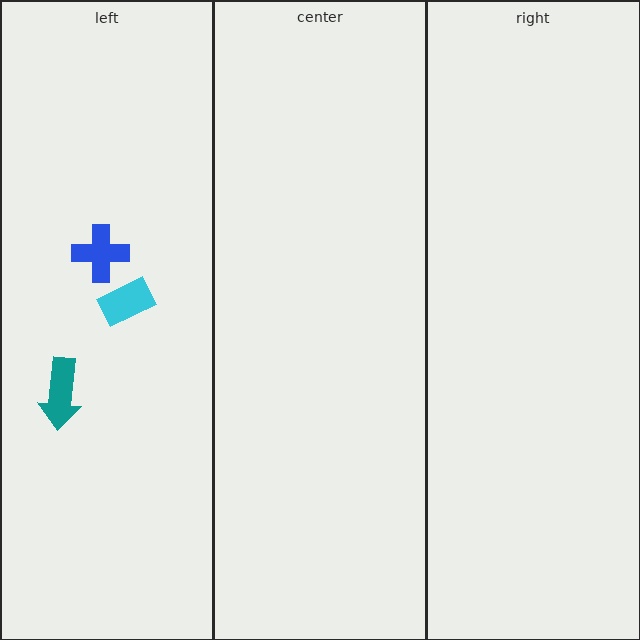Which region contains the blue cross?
The left region.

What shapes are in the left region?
The blue cross, the teal arrow, the cyan rectangle.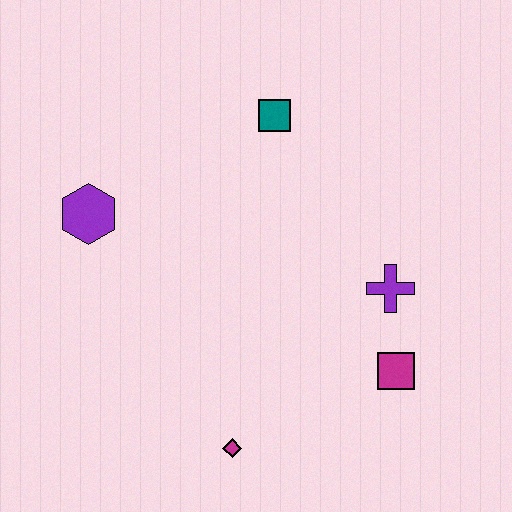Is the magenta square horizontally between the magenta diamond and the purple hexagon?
No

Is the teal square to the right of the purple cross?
No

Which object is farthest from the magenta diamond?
The teal square is farthest from the magenta diamond.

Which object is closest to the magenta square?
The purple cross is closest to the magenta square.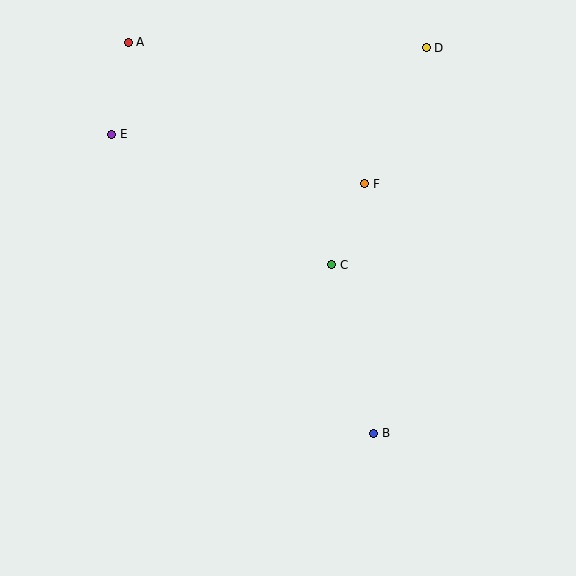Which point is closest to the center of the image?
Point C at (332, 265) is closest to the center.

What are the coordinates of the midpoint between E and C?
The midpoint between E and C is at (222, 200).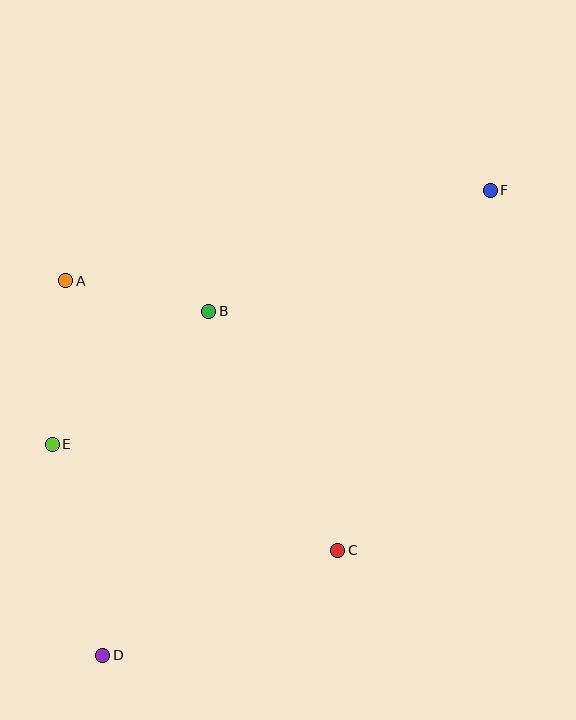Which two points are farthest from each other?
Points D and F are farthest from each other.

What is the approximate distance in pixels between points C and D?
The distance between C and D is approximately 257 pixels.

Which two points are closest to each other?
Points A and B are closest to each other.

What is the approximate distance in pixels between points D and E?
The distance between D and E is approximately 217 pixels.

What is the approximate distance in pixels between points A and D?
The distance between A and D is approximately 376 pixels.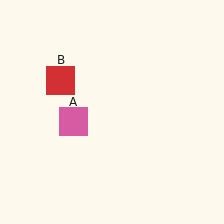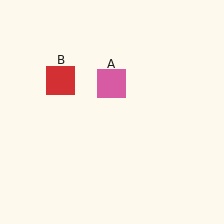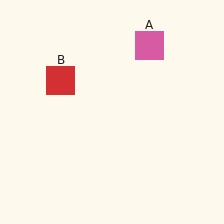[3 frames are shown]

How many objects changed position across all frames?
1 object changed position: pink square (object A).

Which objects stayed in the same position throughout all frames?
Red square (object B) remained stationary.